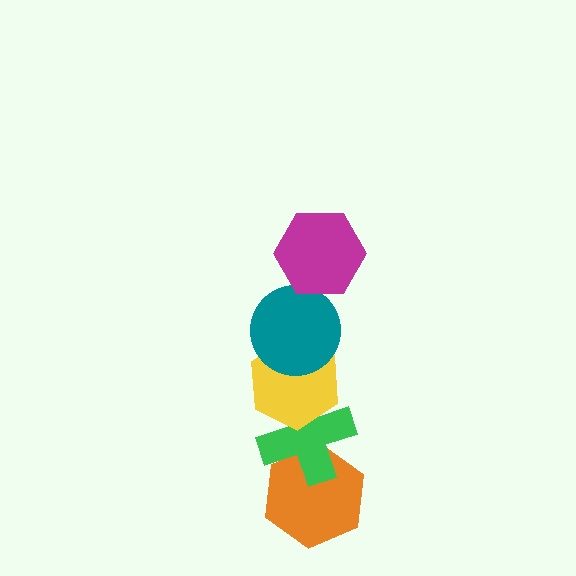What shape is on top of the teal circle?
The magenta hexagon is on top of the teal circle.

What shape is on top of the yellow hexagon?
The teal circle is on top of the yellow hexagon.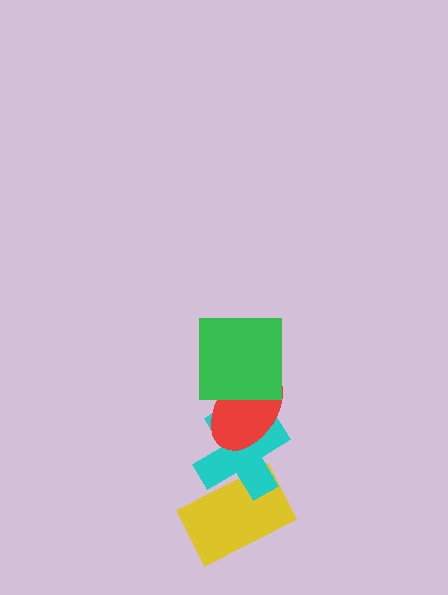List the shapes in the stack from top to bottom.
From top to bottom: the green square, the red ellipse, the cyan cross, the yellow rectangle.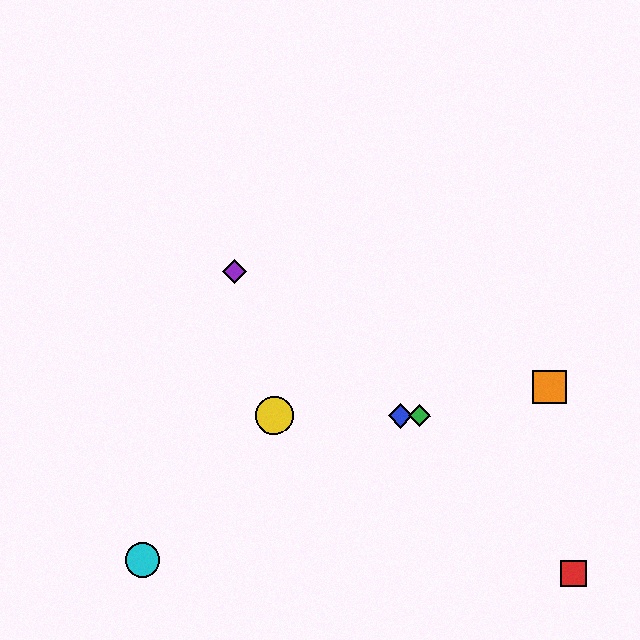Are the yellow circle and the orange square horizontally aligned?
No, the yellow circle is at y≈416 and the orange square is at y≈387.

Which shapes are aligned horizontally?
The blue diamond, the green diamond, the yellow circle are aligned horizontally.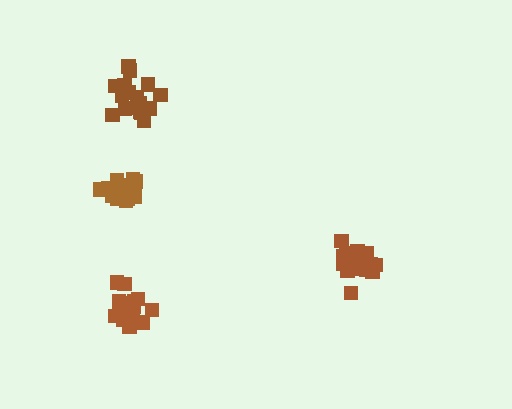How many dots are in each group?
Group 1: 19 dots, Group 2: 19 dots, Group 3: 19 dots, Group 4: 18 dots (75 total).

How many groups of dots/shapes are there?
There are 4 groups.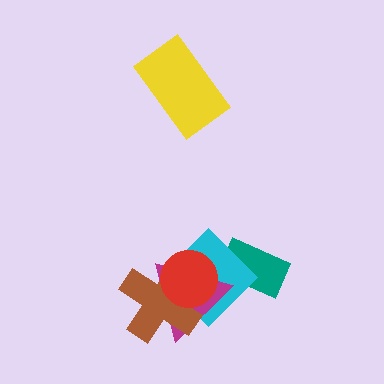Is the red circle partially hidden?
No, no other shape covers it.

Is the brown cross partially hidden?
Yes, it is partially covered by another shape.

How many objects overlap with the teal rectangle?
1 object overlaps with the teal rectangle.